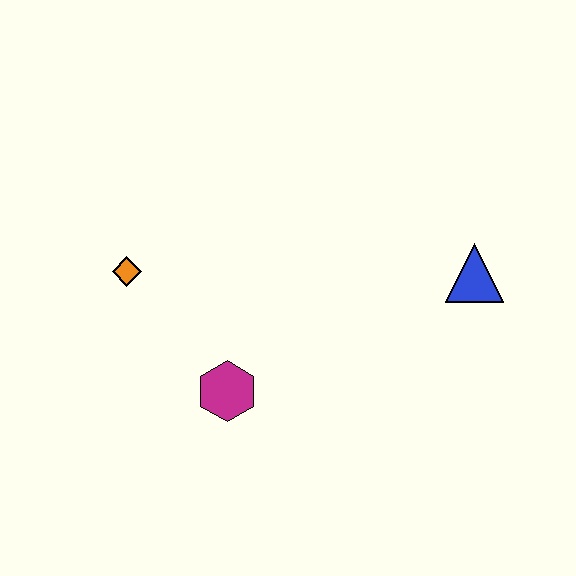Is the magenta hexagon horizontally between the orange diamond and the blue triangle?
Yes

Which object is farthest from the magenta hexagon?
The blue triangle is farthest from the magenta hexagon.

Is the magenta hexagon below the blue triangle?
Yes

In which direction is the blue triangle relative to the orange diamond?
The blue triangle is to the right of the orange diamond.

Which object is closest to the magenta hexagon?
The orange diamond is closest to the magenta hexagon.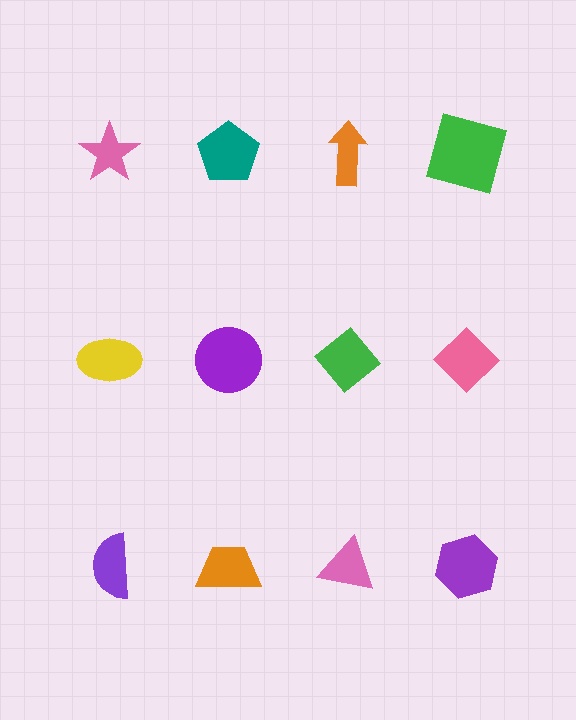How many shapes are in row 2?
4 shapes.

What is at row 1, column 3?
An orange arrow.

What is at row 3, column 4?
A purple hexagon.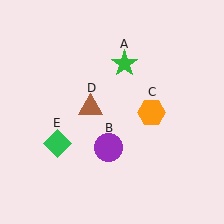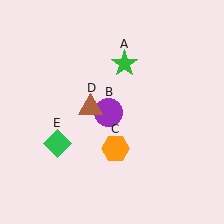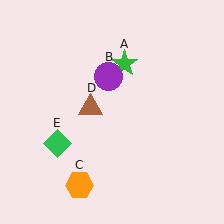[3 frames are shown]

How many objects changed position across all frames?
2 objects changed position: purple circle (object B), orange hexagon (object C).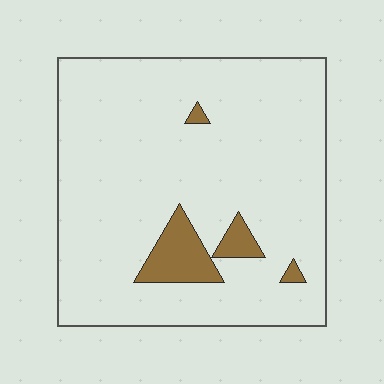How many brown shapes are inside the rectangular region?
4.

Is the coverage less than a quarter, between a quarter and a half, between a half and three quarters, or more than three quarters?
Less than a quarter.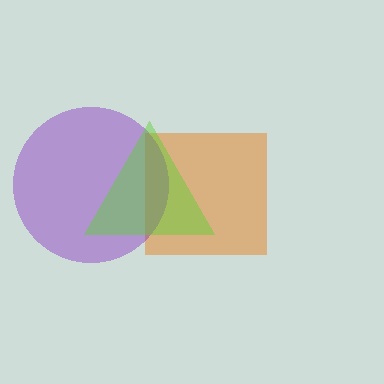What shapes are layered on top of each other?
The layered shapes are: an orange square, a purple circle, a lime triangle.